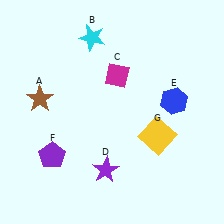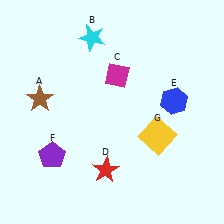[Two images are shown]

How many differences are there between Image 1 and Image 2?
There is 1 difference between the two images.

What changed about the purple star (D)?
In Image 1, D is purple. In Image 2, it changed to red.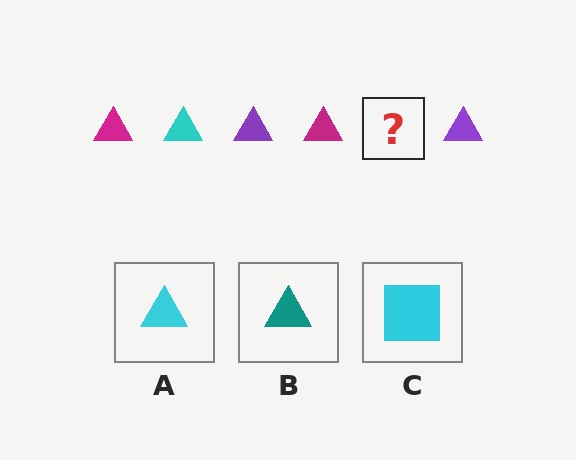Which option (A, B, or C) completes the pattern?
A.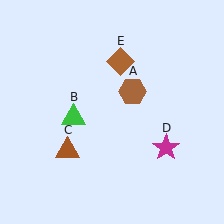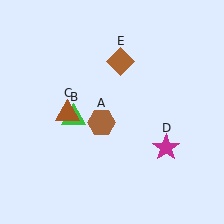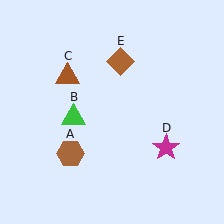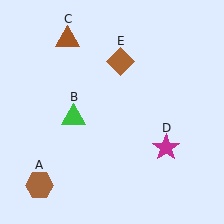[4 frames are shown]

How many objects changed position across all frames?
2 objects changed position: brown hexagon (object A), brown triangle (object C).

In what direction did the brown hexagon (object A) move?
The brown hexagon (object A) moved down and to the left.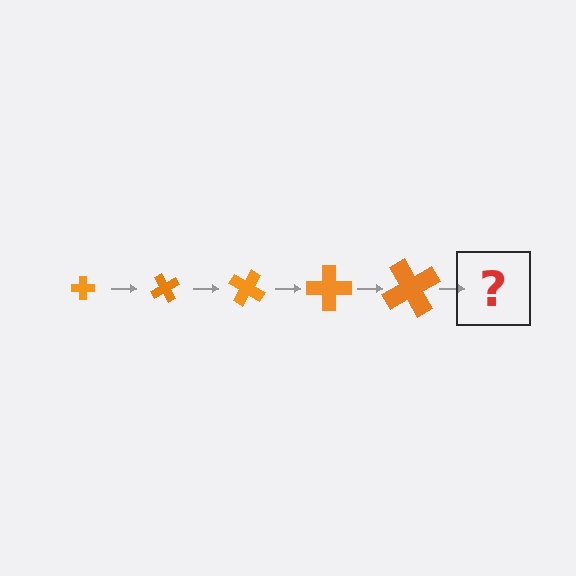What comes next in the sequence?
The next element should be a cross, larger than the previous one and rotated 300 degrees from the start.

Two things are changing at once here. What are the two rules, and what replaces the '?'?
The two rules are that the cross grows larger each step and it rotates 60 degrees each step. The '?' should be a cross, larger than the previous one and rotated 300 degrees from the start.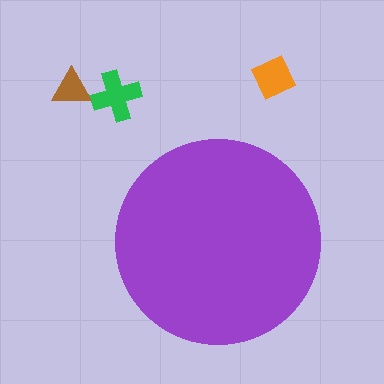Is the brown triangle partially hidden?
No, the brown triangle is fully visible.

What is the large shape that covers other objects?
A purple circle.